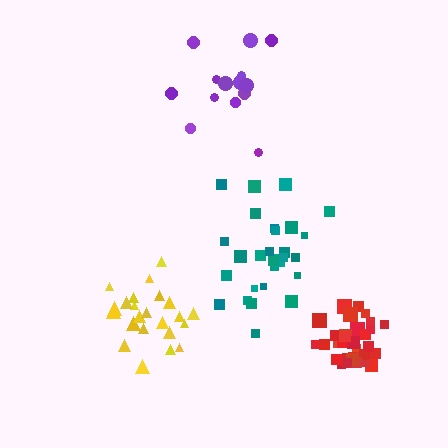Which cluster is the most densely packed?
Red.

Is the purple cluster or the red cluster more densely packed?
Red.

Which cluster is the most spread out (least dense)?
Purple.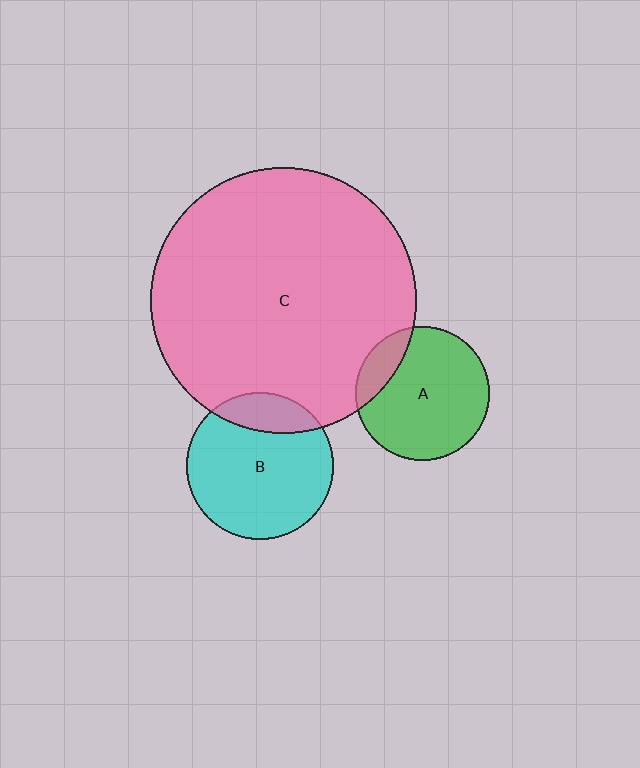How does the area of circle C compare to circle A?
Approximately 3.9 times.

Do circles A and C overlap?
Yes.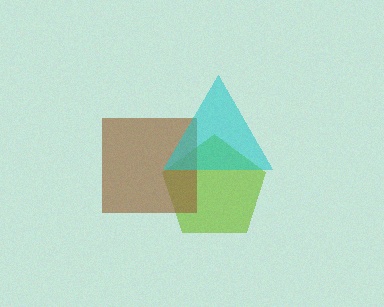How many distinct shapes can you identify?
There are 3 distinct shapes: a lime pentagon, a brown square, a cyan triangle.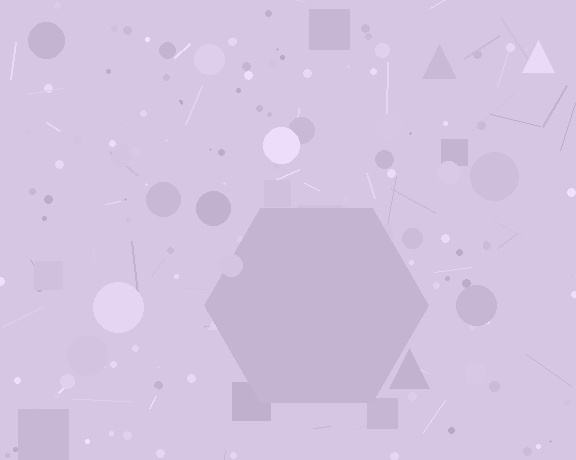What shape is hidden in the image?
A hexagon is hidden in the image.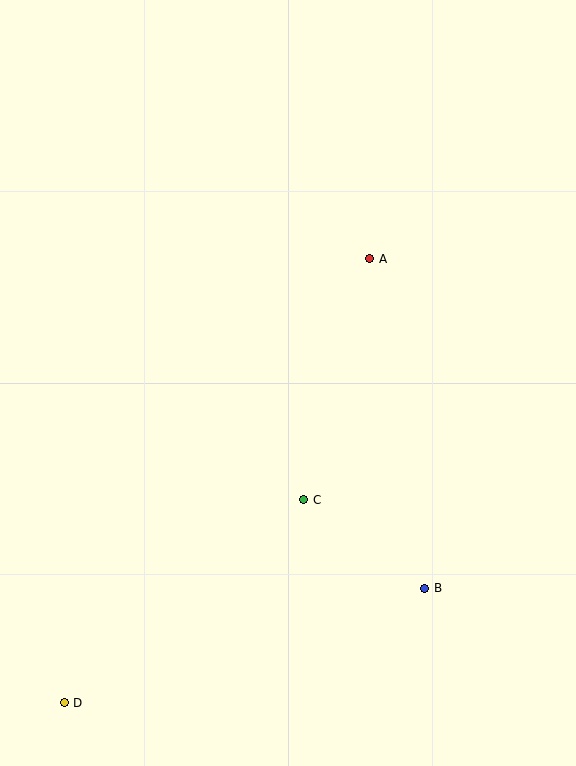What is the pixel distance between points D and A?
The distance between D and A is 539 pixels.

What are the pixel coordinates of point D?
Point D is at (64, 703).